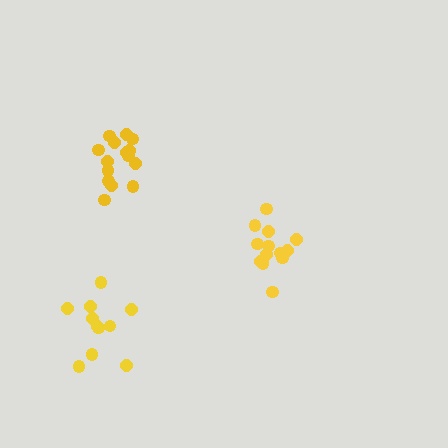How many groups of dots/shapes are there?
There are 3 groups.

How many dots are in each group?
Group 1: 11 dots, Group 2: 15 dots, Group 3: 13 dots (39 total).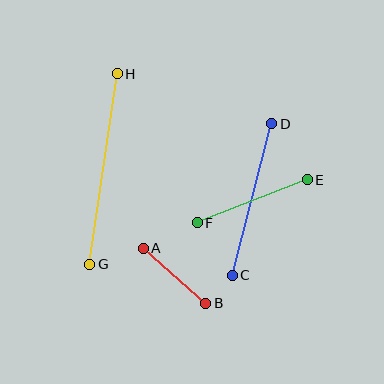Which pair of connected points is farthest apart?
Points G and H are farthest apart.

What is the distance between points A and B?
The distance is approximately 83 pixels.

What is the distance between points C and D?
The distance is approximately 157 pixels.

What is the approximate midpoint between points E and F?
The midpoint is at approximately (252, 201) pixels.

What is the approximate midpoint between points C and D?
The midpoint is at approximately (252, 200) pixels.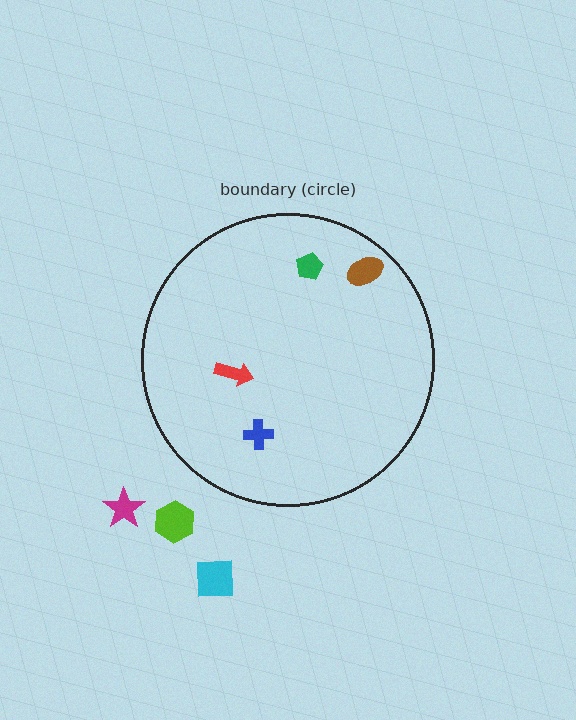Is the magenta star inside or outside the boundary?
Outside.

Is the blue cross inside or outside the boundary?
Inside.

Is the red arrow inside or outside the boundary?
Inside.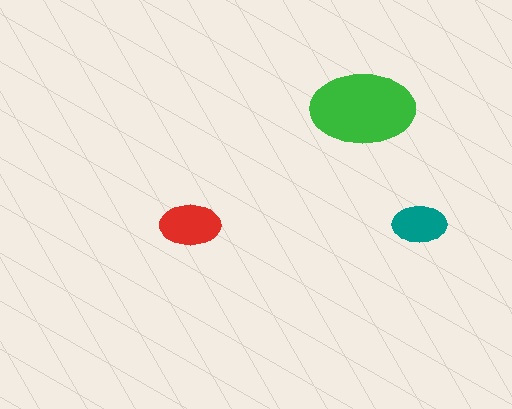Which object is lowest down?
The red ellipse is bottommost.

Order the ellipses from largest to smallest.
the green one, the red one, the teal one.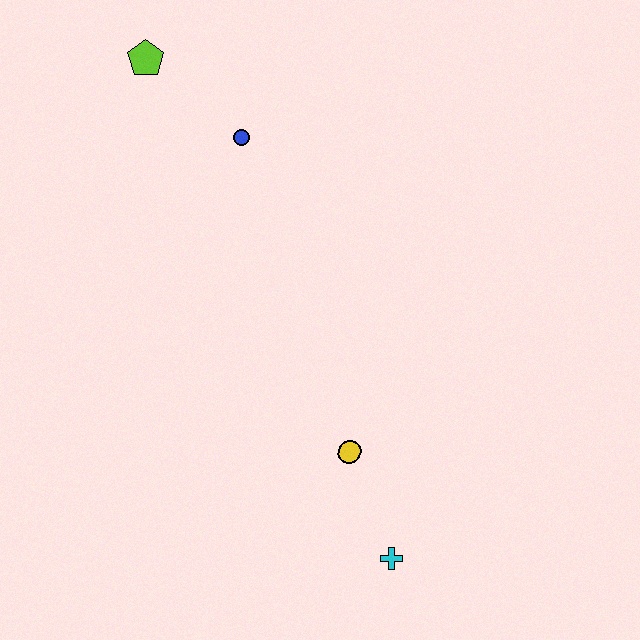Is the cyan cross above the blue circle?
No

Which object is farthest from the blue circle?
The cyan cross is farthest from the blue circle.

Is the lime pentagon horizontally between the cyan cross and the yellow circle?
No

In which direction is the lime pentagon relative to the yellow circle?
The lime pentagon is above the yellow circle.